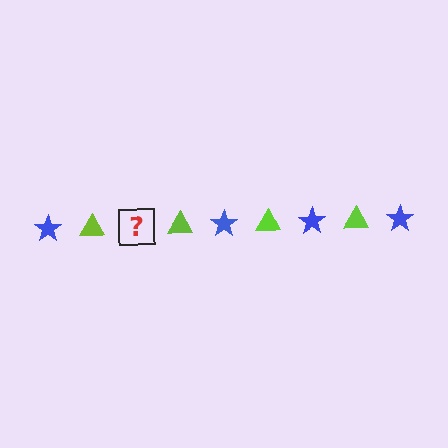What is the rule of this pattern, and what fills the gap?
The rule is that the pattern alternates between blue star and lime triangle. The gap should be filled with a blue star.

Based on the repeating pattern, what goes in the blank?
The blank should be a blue star.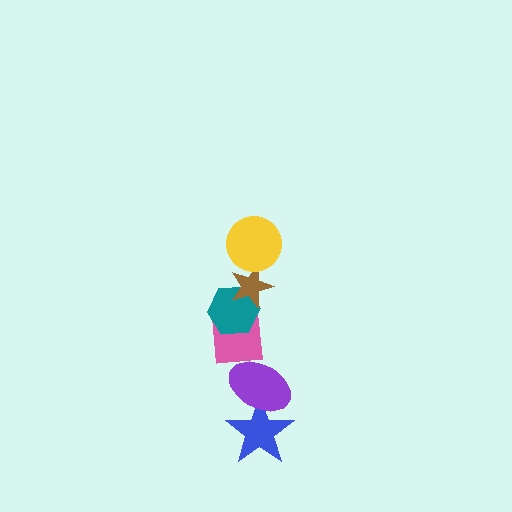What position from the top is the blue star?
The blue star is 6th from the top.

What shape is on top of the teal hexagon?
The brown star is on top of the teal hexagon.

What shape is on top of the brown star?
The yellow circle is on top of the brown star.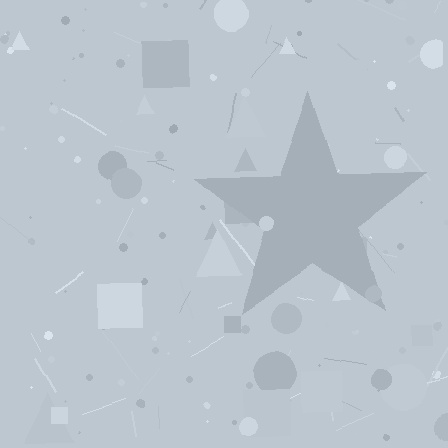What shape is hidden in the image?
A star is hidden in the image.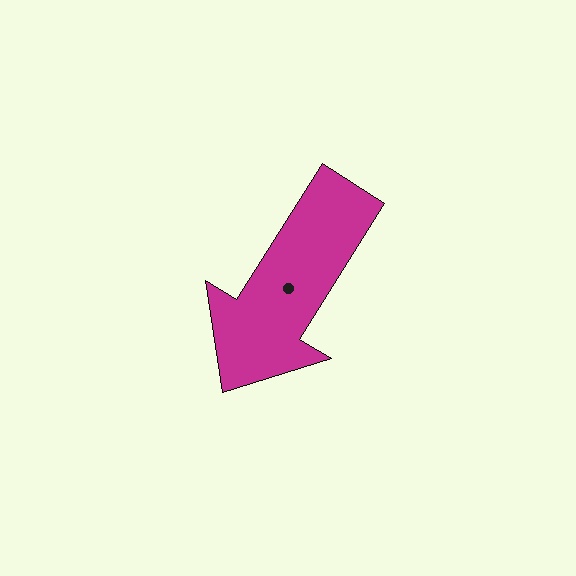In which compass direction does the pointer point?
Southwest.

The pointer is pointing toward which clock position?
Roughly 7 o'clock.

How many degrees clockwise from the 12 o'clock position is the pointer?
Approximately 212 degrees.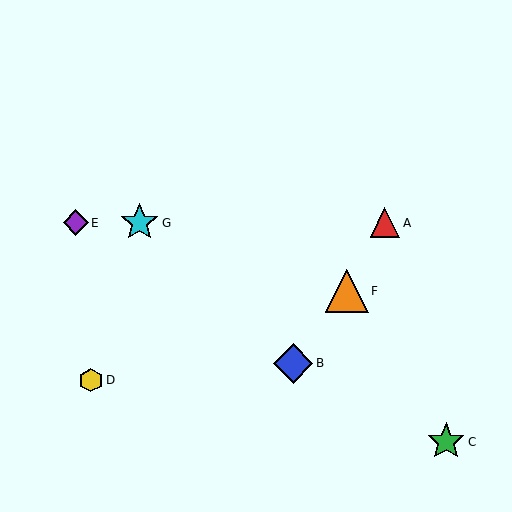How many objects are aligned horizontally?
3 objects (A, E, G) are aligned horizontally.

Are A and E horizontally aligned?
Yes, both are at y≈223.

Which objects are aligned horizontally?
Objects A, E, G are aligned horizontally.